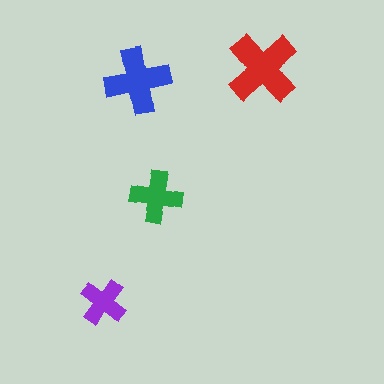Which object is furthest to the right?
The red cross is rightmost.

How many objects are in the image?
There are 4 objects in the image.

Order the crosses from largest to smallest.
the red one, the blue one, the green one, the purple one.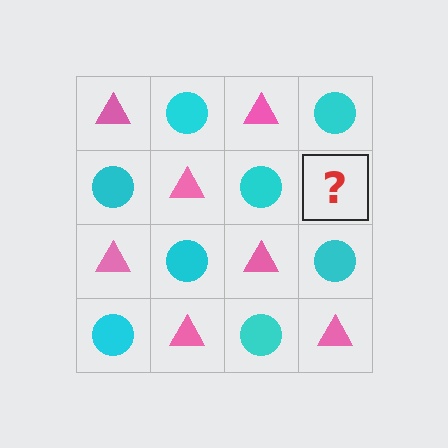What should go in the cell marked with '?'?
The missing cell should contain a pink triangle.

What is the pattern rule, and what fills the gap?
The rule is that it alternates pink triangle and cyan circle in a checkerboard pattern. The gap should be filled with a pink triangle.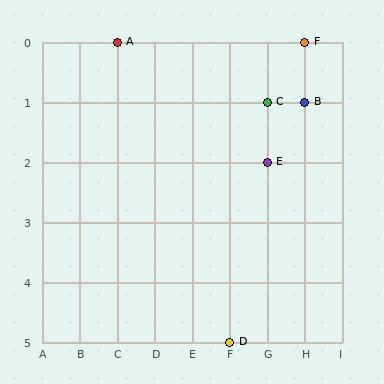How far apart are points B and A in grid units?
Points B and A are 5 columns and 1 row apart (about 5.1 grid units diagonally).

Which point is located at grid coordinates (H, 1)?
Point B is at (H, 1).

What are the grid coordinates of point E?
Point E is at grid coordinates (G, 2).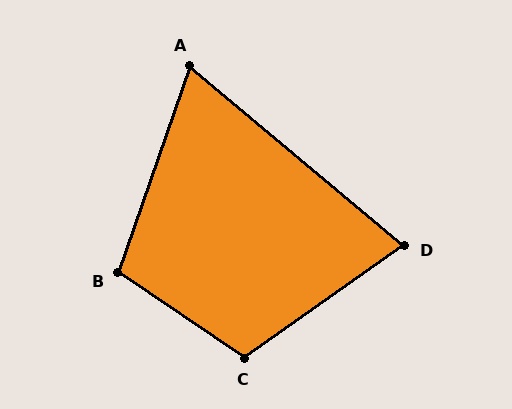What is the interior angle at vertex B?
Approximately 105 degrees (obtuse).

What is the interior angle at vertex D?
Approximately 75 degrees (acute).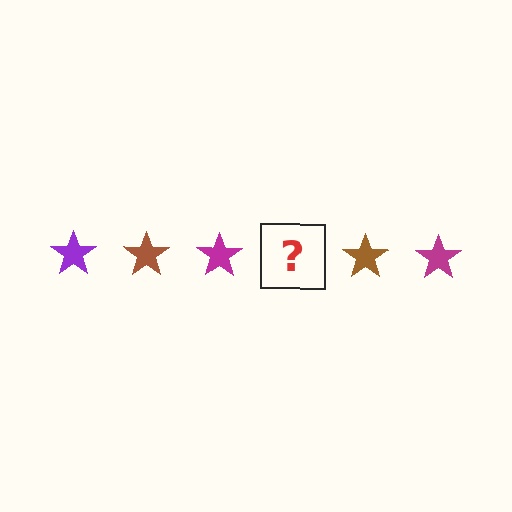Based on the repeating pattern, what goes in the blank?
The blank should be a purple star.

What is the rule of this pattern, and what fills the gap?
The rule is that the pattern cycles through purple, brown, magenta stars. The gap should be filled with a purple star.